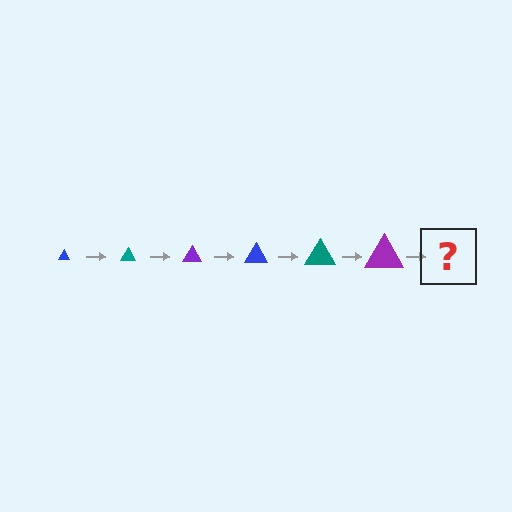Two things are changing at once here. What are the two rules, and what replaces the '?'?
The two rules are that the triangle grows larger each step and the color cycles through blue, teal, and purple. The '?' should be a blue triangle, larger than the previous one.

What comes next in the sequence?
The next element should be a blue triangle, larger than the previous one.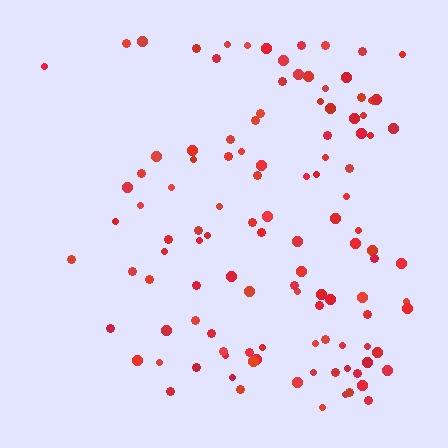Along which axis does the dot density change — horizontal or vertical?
Horizontal.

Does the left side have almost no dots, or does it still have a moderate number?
Still a moderate number, just noticeably fewer than the right.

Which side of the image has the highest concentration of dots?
The right.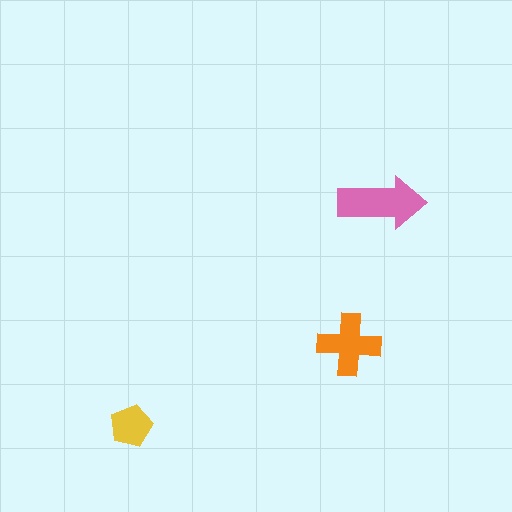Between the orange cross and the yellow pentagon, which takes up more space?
The orange cross.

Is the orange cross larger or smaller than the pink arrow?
Smaller.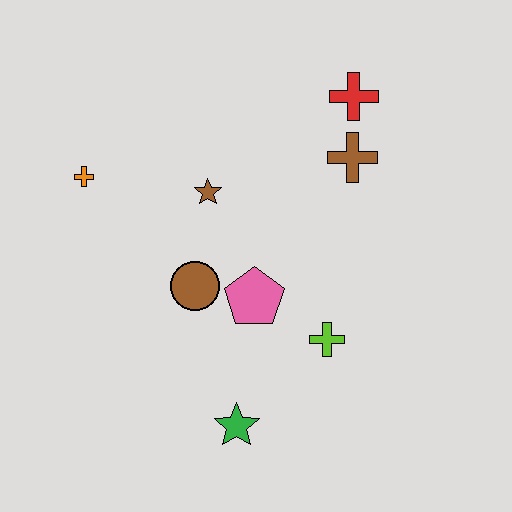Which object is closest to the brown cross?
The red cross is closest to the brown cross.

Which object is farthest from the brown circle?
The red cross is farthest from the brown circle.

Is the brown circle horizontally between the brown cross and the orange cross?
Yes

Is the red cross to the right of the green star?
Yes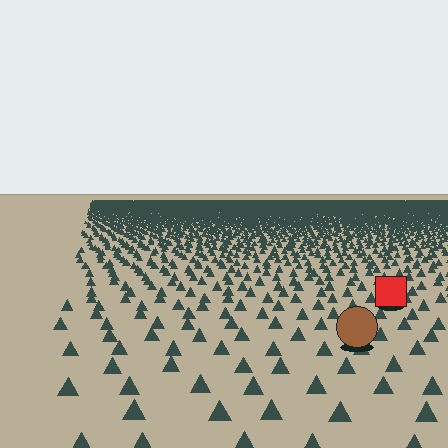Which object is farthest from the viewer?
The red square is farthest from the viewer. It appears smaller and the ground texture around it is denser.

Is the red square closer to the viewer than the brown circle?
No. The brown circle is closer — you can tell from the texture gradient: the ground texture is coarser near it.